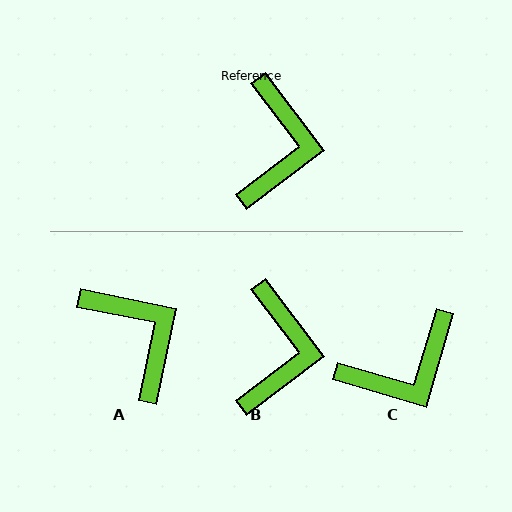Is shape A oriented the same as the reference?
No, it is off by about 42 degrees.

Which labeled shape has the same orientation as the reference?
B.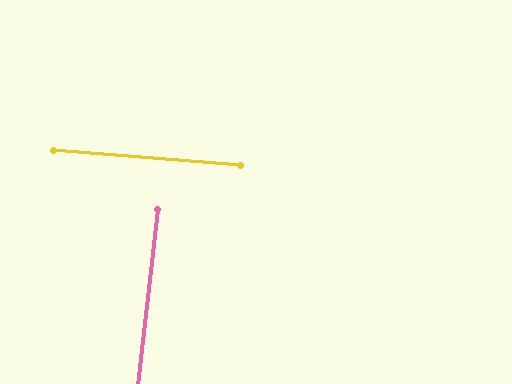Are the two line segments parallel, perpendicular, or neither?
Perpendicular — they meet at approximately 88°.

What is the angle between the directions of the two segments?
Approximately 88 degrees.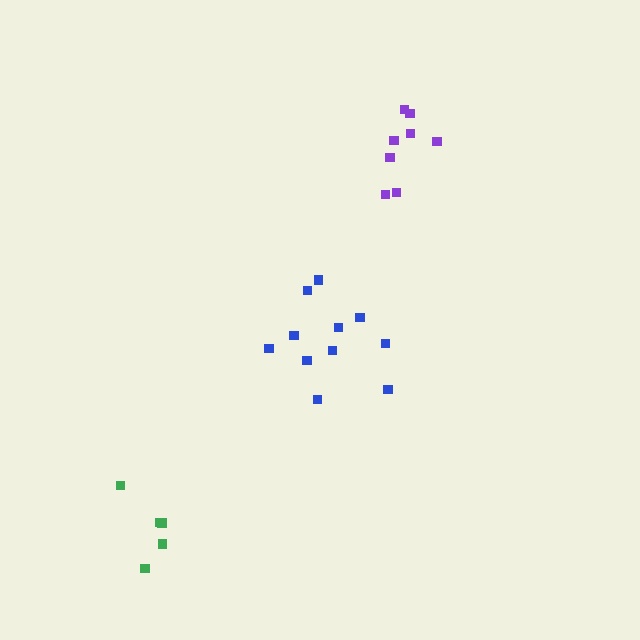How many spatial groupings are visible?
There are 3 spatial groupings.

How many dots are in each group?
Group 1: 11 dots, Group 2: 5 dots, Group 3: 8 dots (24 total).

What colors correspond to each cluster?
The clusters are colored: blue, green, purple.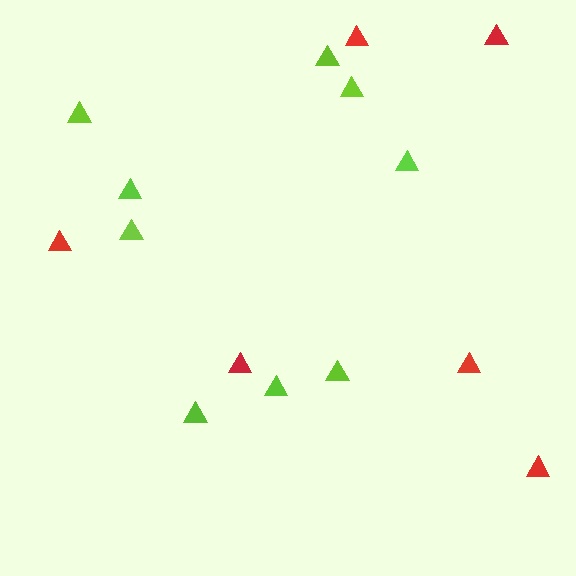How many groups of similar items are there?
There are 2 groups: one group of red triangles (6) and one group of lime triangles (9).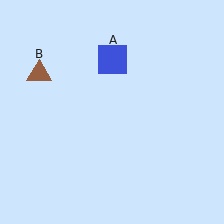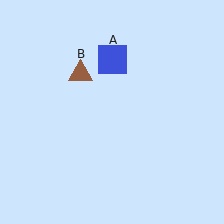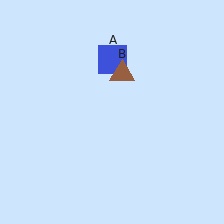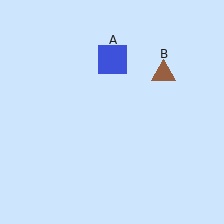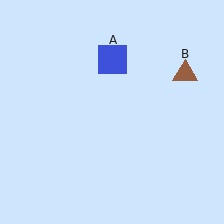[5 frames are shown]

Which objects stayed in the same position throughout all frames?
Blue square (object A) remained stationary.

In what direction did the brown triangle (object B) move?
The brown triangle (object B) moved right.